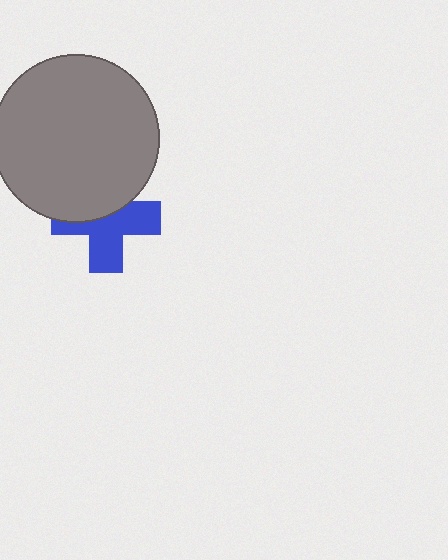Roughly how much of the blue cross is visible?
About half of it is visible (roughly 58%).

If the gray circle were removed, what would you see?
You would see the complete blue cross.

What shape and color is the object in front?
The object in front is a gray circle.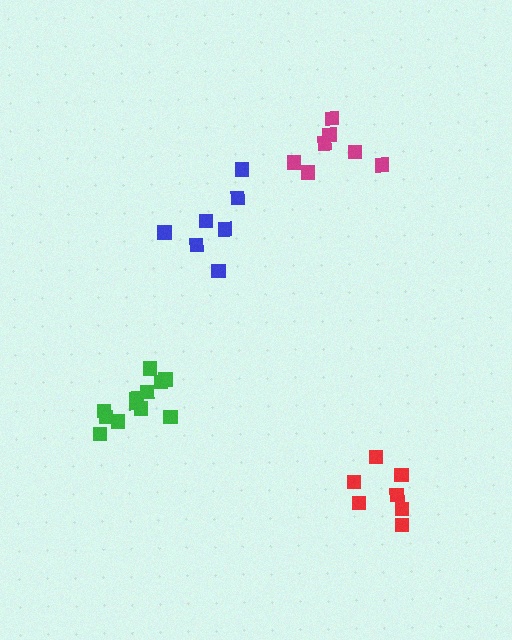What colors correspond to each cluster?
The clusters are colored: magenta, green, red, blue.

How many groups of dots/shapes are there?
There are 4 groups.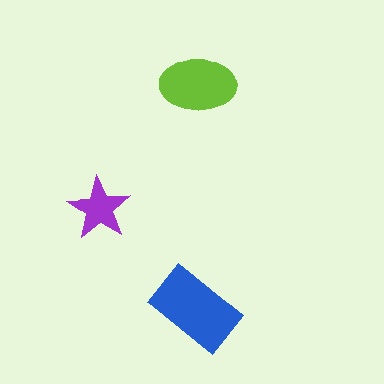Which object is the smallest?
The purple star.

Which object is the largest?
The blue rectangle.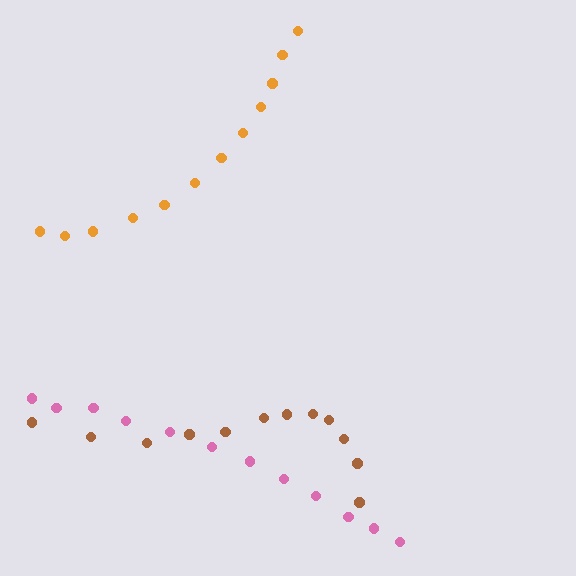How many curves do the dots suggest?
There are 3 distinct paths.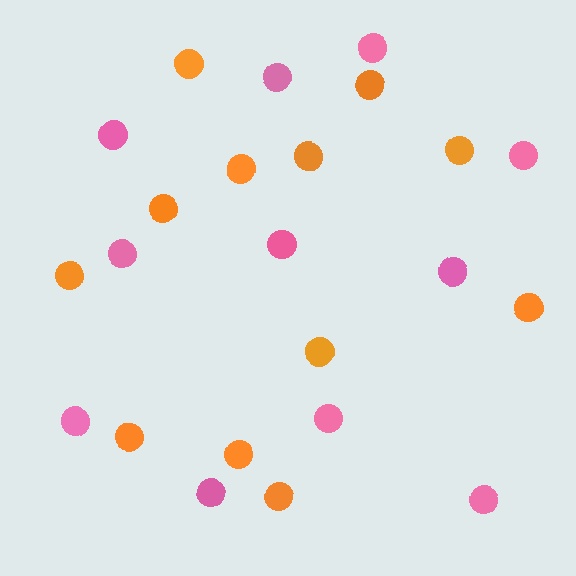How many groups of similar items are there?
There are 2 groups: one group of orange circles (12) and one group of pink circles (11).